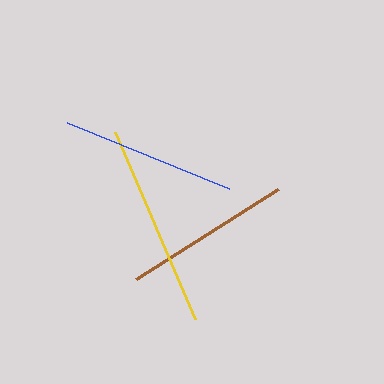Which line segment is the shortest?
The brown line is the shortest at approximately 168 pixels.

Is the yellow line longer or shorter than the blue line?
The yellow line is longer than the blue line.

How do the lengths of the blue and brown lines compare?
The blue and brown lines are approximately the same length.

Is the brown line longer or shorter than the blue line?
The blue line is longer than the brown line.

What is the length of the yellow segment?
The yellow segment is approximately 203 pixels long.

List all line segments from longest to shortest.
From longest to shortest: yellow, blue, brown.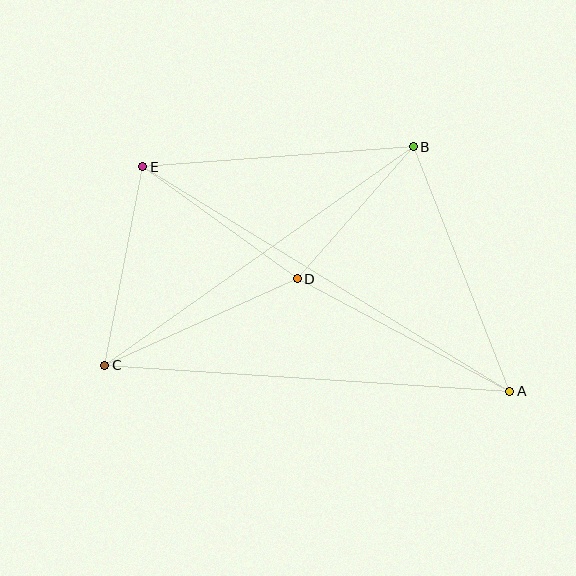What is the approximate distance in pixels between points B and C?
The distance between B and C is approximately 378 pixels.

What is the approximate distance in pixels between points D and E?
The distance between D and E is approximately 191 pixels.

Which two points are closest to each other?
Points B and D are closest to each other.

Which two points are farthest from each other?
Points A and E are farthest from each other.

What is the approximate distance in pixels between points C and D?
The distance between C and D is approximately 211 pixels.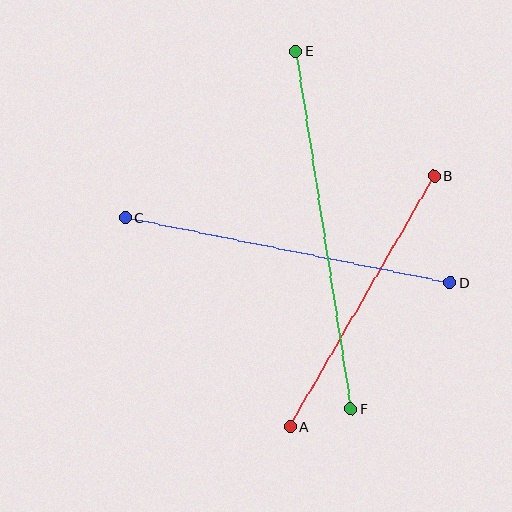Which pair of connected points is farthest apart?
Points E and F are farthest apart.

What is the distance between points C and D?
The distance is approximately 332 pixels.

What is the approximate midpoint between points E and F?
The midpoint is at approximately (323, 230) pixels.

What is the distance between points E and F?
The distance is approximately 361 pixels.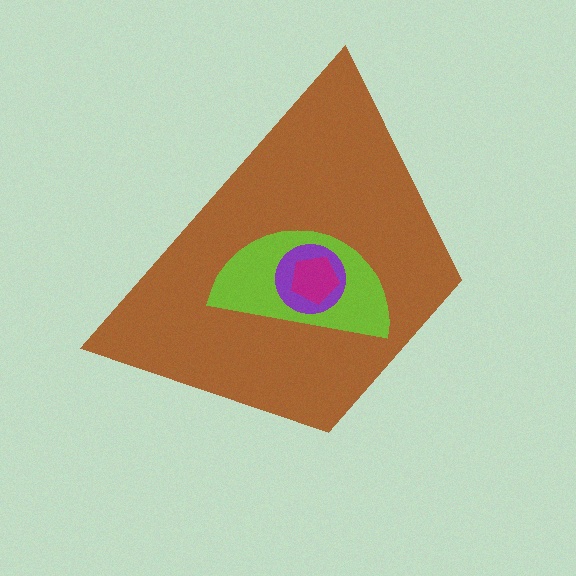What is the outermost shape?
The brown trapezoid.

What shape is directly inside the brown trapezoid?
The lime semicircle.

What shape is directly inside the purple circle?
The magenta pentagon.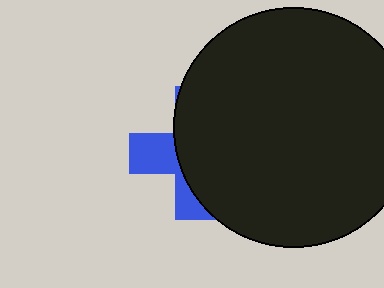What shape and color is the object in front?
The object in front is a black circle.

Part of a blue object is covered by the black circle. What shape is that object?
It is a cross.